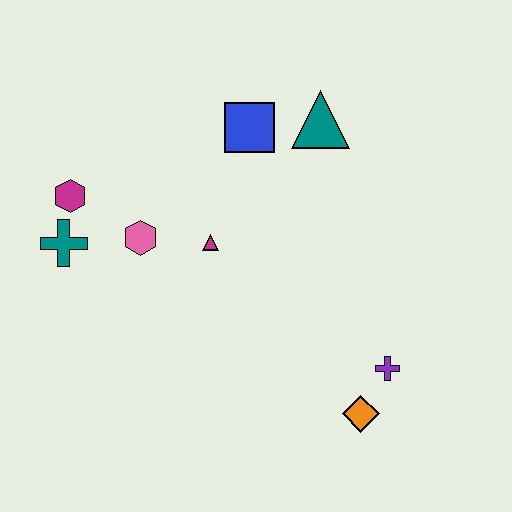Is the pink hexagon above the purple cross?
Yes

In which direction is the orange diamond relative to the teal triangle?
The orange diamond is below the teal triangle.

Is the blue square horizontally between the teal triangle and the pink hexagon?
Yes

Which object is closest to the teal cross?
The magenta hexagon is closest to the teal cross.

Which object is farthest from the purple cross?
The magenta hexagon is farthest from the purple cross.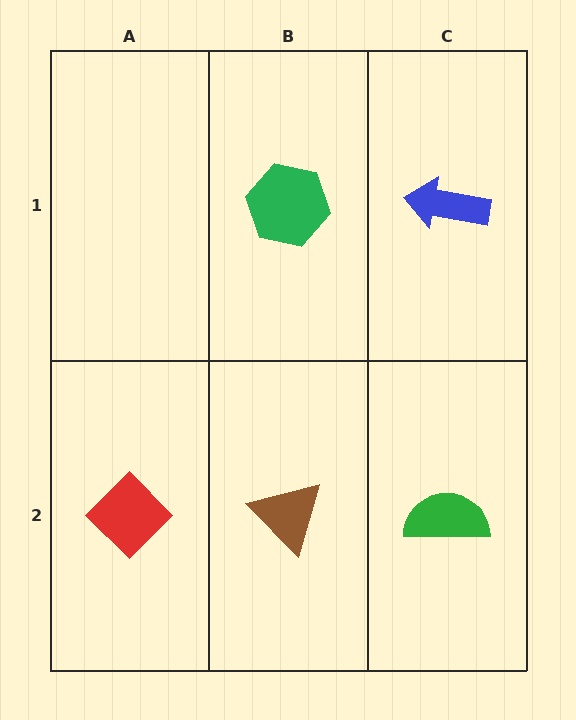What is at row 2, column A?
A red diamond.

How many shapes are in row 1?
2 shapes.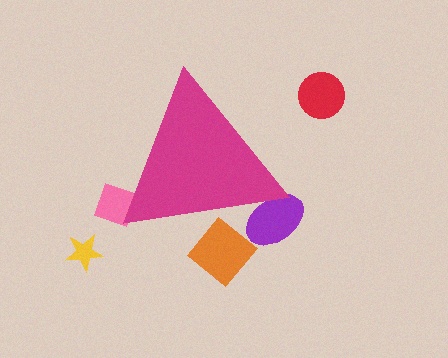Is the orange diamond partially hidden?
Yes, the orange diamond is partially hidden behind the magenta triangle.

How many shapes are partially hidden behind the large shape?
3 shapes are partially hidden.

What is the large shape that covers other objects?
A magenta triangle.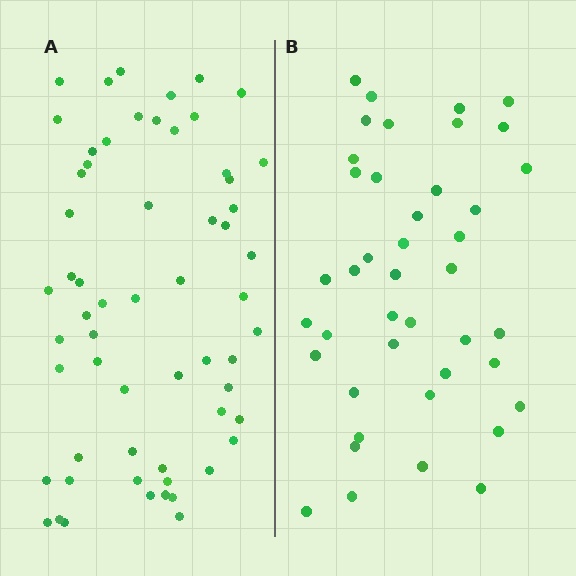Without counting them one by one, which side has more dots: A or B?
Region A (the left region) has more dots.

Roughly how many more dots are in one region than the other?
Region A has approximately 20 more dots than region B.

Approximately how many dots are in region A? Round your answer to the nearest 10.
About 60 dots.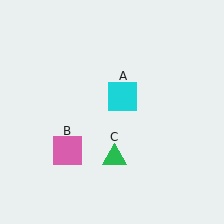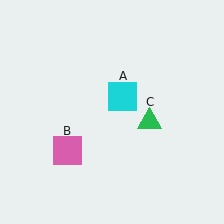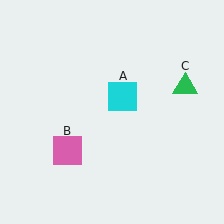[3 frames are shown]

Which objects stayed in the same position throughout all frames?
Cyan square (object A) and pink square (object B) remained stationary.